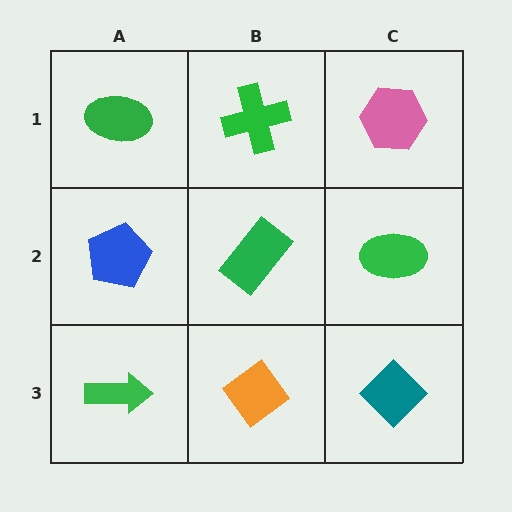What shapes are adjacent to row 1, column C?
A green ellipse (row 2, column C), a green cross (row 1, column B).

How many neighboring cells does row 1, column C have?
2.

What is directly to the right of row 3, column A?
An orange diamond.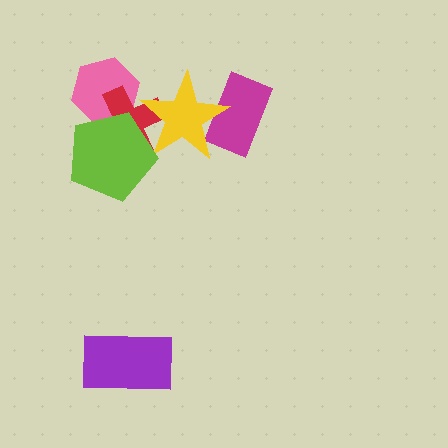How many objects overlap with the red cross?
3 objects overlap with the red cross.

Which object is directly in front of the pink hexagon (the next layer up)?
The red cross is directly in front of the pink hexagon.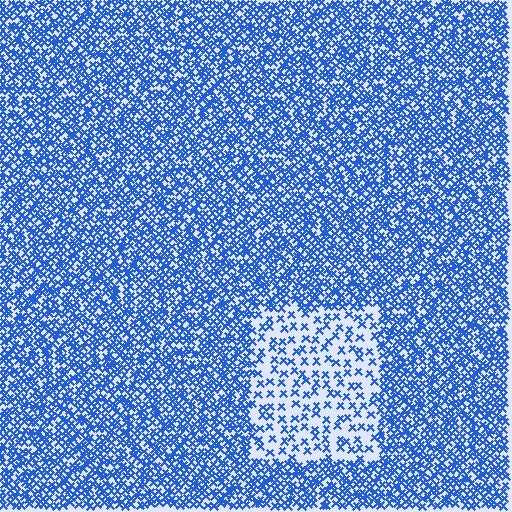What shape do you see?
I see a rectangle.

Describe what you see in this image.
The image contains small blue elements arranged at two different densities. A rectangle-shaped region is visible where the elements are less densely packed than the surrounding area.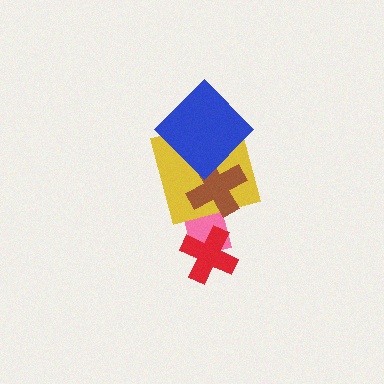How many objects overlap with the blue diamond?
2 objects overlap with the blue diamond.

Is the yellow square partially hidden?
Yes, it is partially covered by another shape.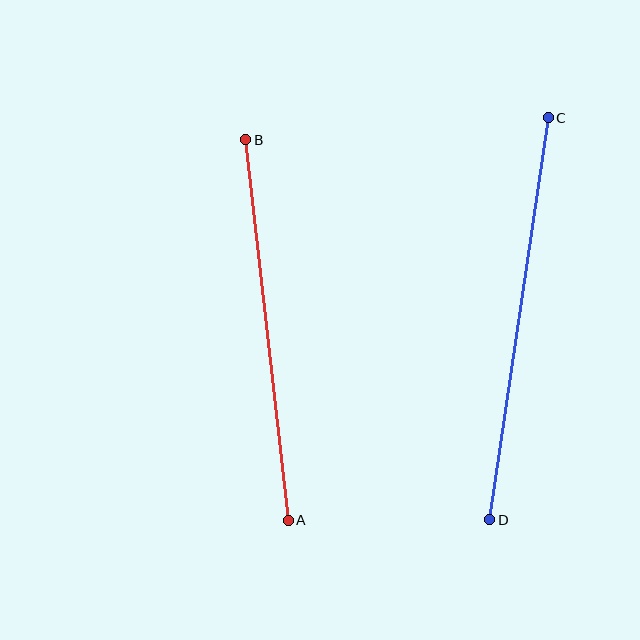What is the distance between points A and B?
The distance is approximately 383 pixels.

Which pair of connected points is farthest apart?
Points C and D are farthest apart.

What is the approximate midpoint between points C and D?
The midpoint is at approximately (519, 319) pixels.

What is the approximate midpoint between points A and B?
The midpoint is at approximately (267, 330) pixels.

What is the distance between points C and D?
The distance is approximately 406 pixels.